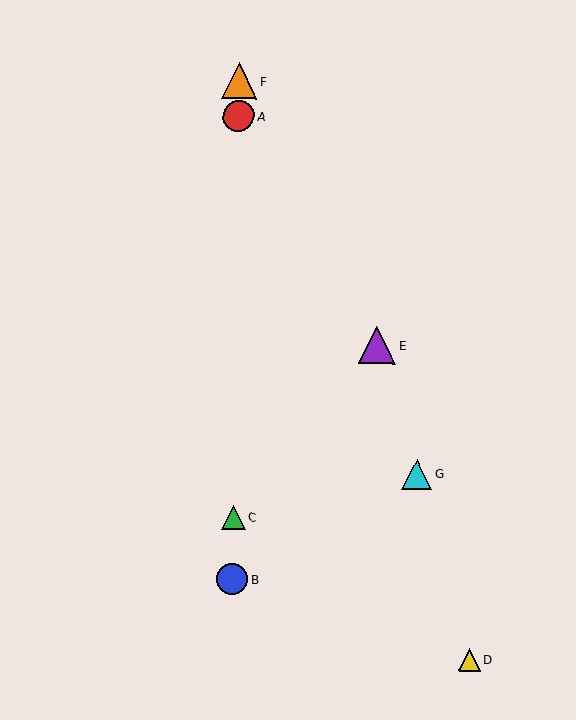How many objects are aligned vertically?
4 objects (A, B, C, F) are aligned vertically.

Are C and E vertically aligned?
No, C is at x≈233 and E is at x≈377.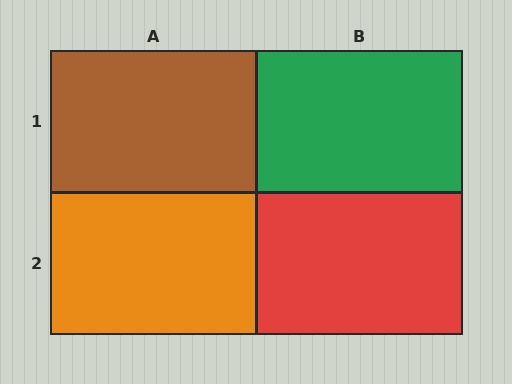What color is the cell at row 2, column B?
Red.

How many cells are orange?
1 cell is orange.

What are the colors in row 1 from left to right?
Brown, green.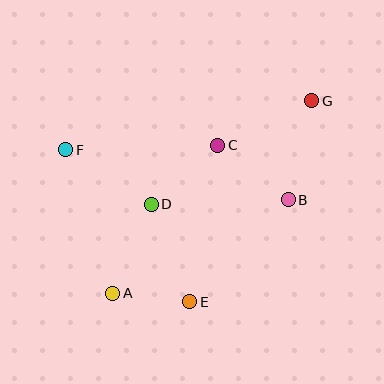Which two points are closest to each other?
Points A and E are closest to each other.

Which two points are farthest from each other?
Points A and G are farthest from each other.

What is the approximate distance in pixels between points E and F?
The distance between E and F is approximately 196 pixels.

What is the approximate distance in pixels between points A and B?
The distance between A and B is approximately 199 pixels.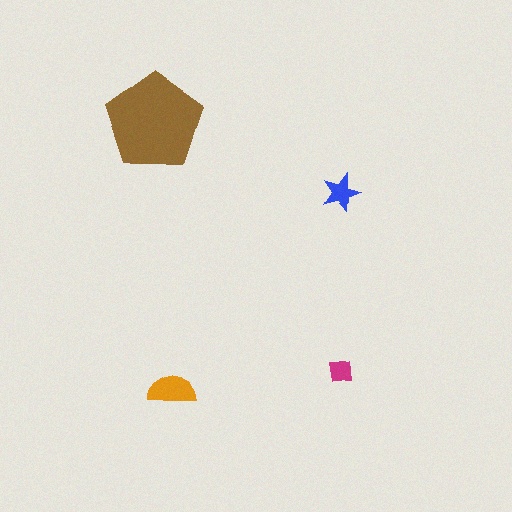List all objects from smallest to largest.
The magenta square, the blue star, the orange semicircle, the brown pentagon.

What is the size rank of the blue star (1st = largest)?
3rd.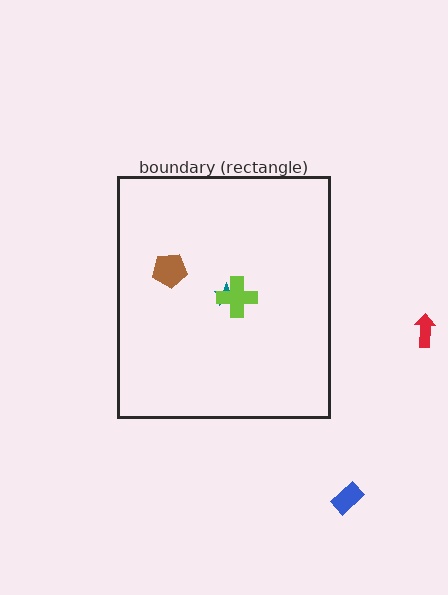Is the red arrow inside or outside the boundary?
Outside.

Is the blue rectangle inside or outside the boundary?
Outside.